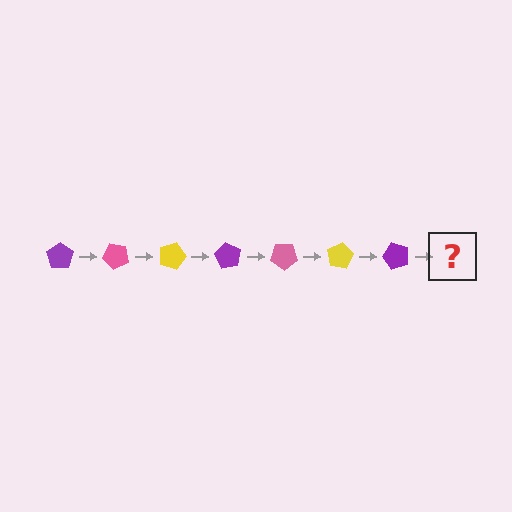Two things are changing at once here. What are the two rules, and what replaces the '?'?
The two rules are that it rotates 45 degrees each step and the color cycles through purple, pink, and yellow. The '?' should be a pink pentagon, rotated 315 degrees from the start.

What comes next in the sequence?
The next element should be a pink pentagon, rotated 315 degrees from the start.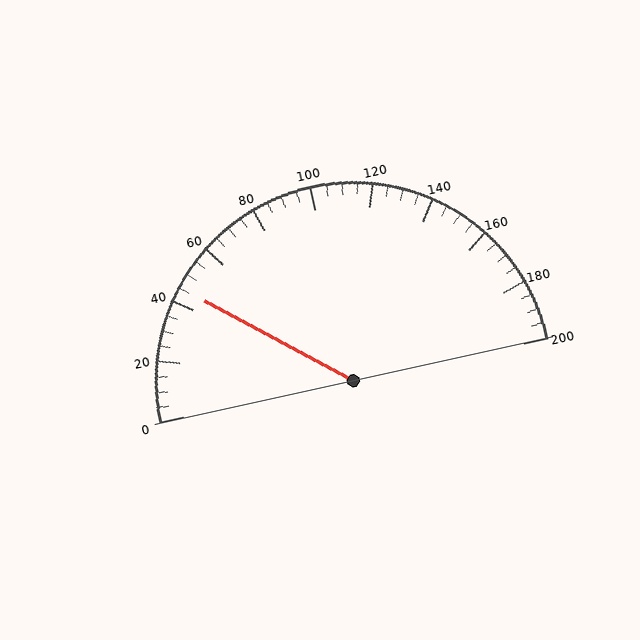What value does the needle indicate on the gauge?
The needle indicates approximately 45.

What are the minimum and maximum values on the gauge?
The gauge ranges from 0 to 200.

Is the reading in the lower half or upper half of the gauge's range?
The reading is in the lower half of the range (0 to 200).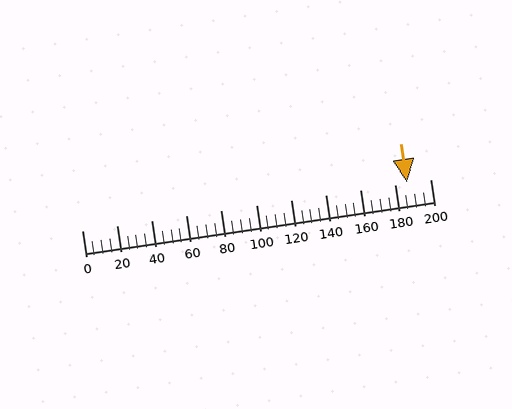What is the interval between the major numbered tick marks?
The major tick marks are spaced 20 units apart.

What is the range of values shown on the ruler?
The ruler shows values from 0 to 200.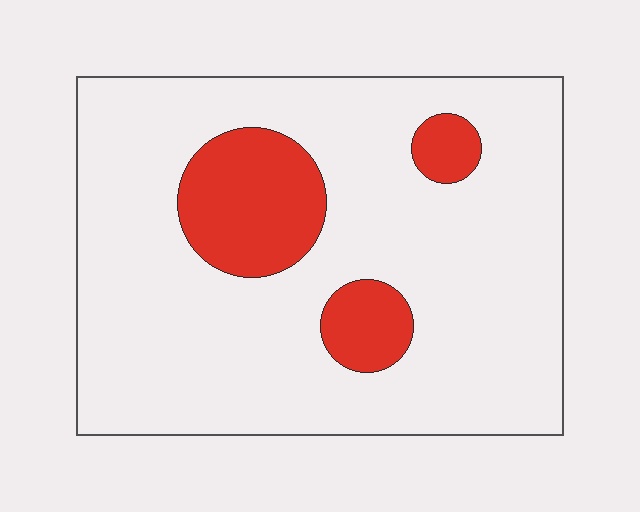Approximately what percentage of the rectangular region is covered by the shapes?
Approximately 15%.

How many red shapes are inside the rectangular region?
3.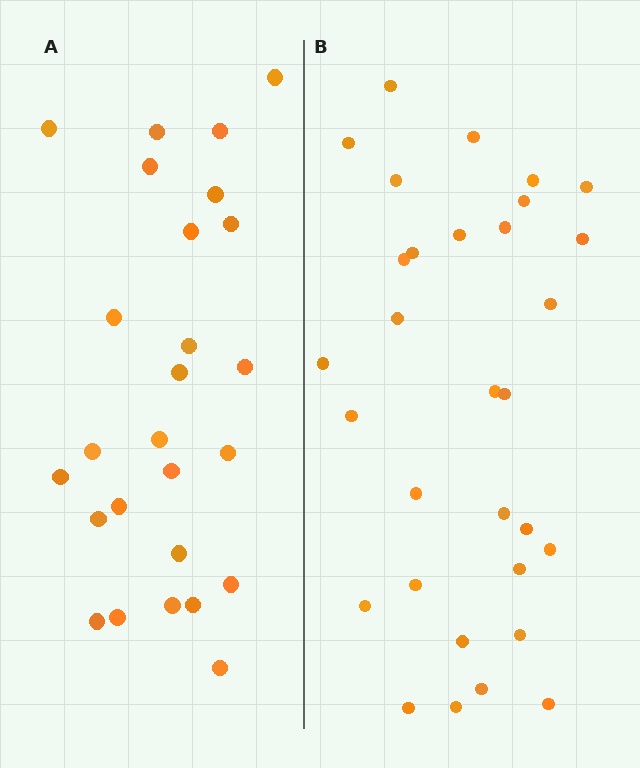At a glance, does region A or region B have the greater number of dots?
Region B (the right region) has more dots.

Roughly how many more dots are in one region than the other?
Region B has about 5 more dots than region A.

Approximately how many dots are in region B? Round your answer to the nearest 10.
About 30 dots. (The exact count is 31, which rounds to 30.)